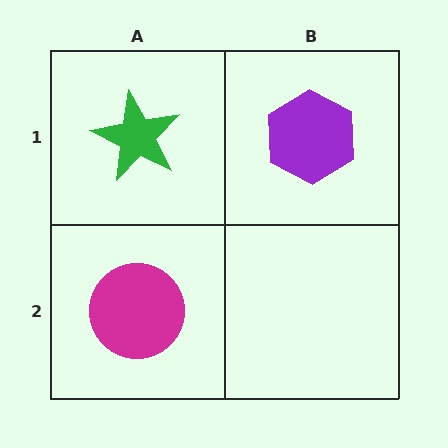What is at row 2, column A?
A magenta circle.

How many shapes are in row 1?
2 shapes.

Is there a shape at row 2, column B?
No, that cell is empty.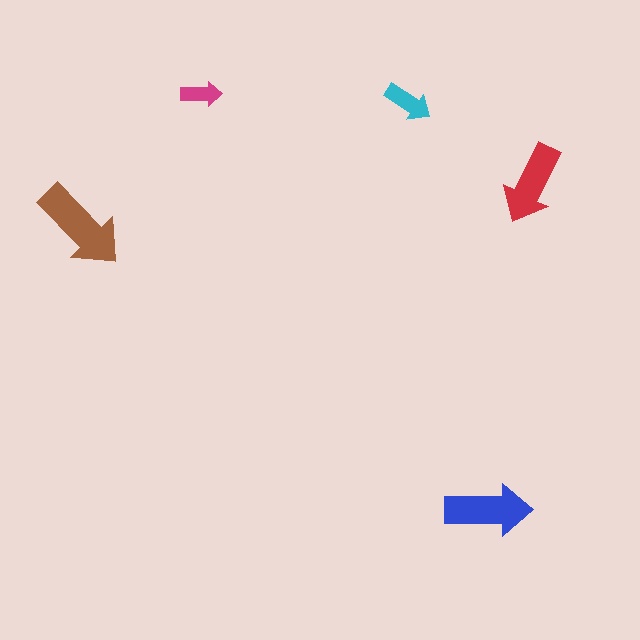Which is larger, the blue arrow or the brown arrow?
The brown one.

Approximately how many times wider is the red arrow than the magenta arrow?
About 2 times wider.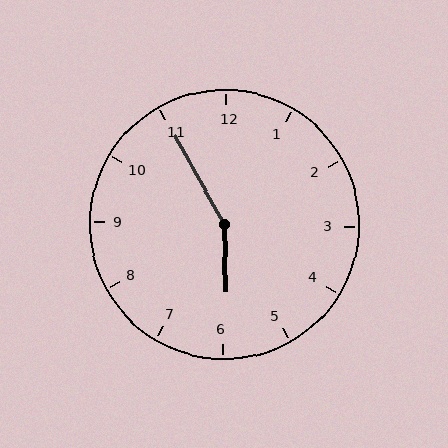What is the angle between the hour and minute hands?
Approximately 152 degrees.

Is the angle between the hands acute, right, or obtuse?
It is obtuse.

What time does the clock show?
5:55.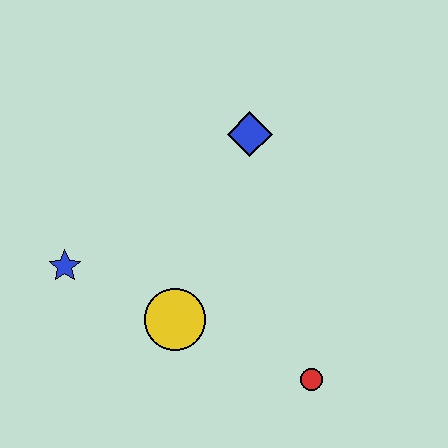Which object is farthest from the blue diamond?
The red circle is farthest from the blue diamond.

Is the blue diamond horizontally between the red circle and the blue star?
Yes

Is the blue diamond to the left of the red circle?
Yes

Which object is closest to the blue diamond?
The yellow circle is closest to the blue diamond.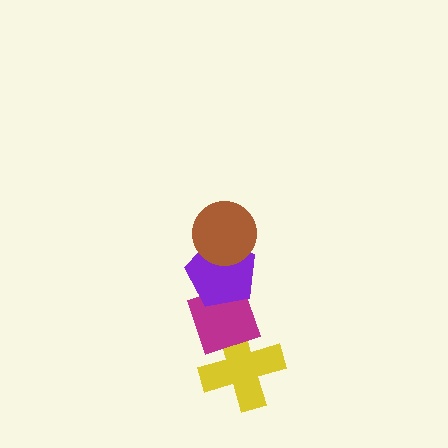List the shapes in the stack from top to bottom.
From top to bottom: the brown circle, the purple pentagon, the magenta diamond, the yellow cross.